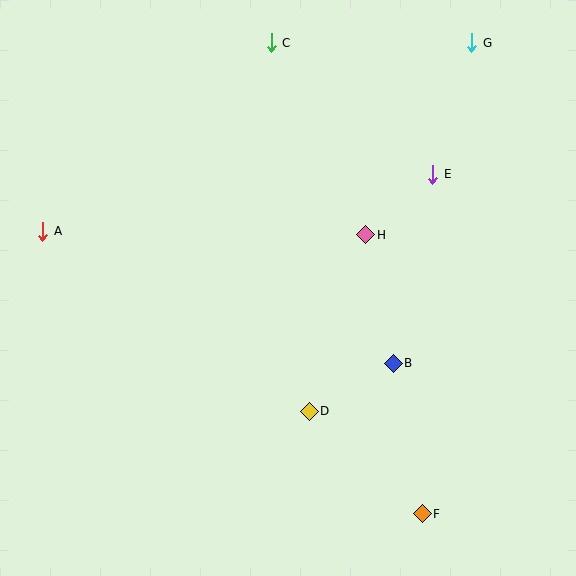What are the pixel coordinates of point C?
Point C is at (271, 43).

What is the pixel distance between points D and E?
The distance between D and E is 267 pixels.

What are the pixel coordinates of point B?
Point B is at (393, 363).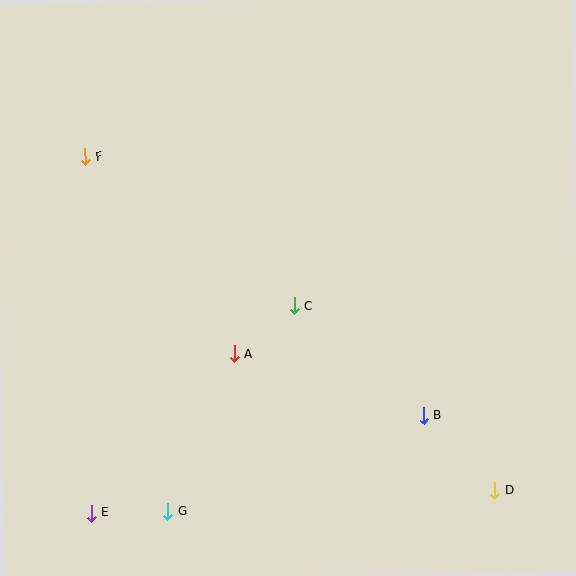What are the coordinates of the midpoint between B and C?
The midpoint between B and C is at (359, 361).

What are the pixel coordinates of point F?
Point F is at (85, 156).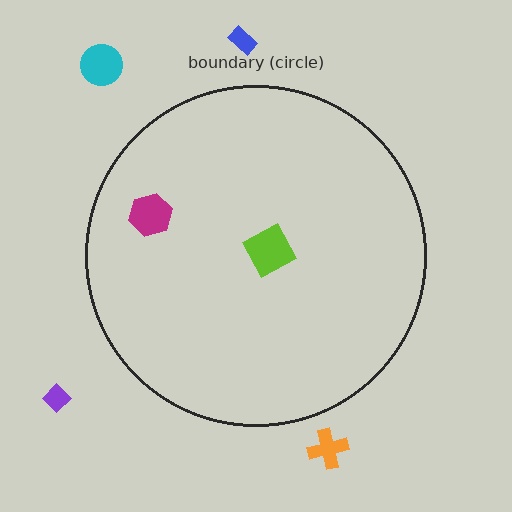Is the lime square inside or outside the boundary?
Inside.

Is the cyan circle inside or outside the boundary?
Outside.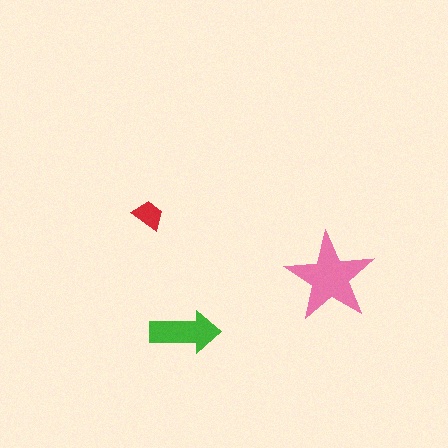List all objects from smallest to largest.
The red trapezoid, the green arrow, the pink star.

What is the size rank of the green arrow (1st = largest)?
2nd.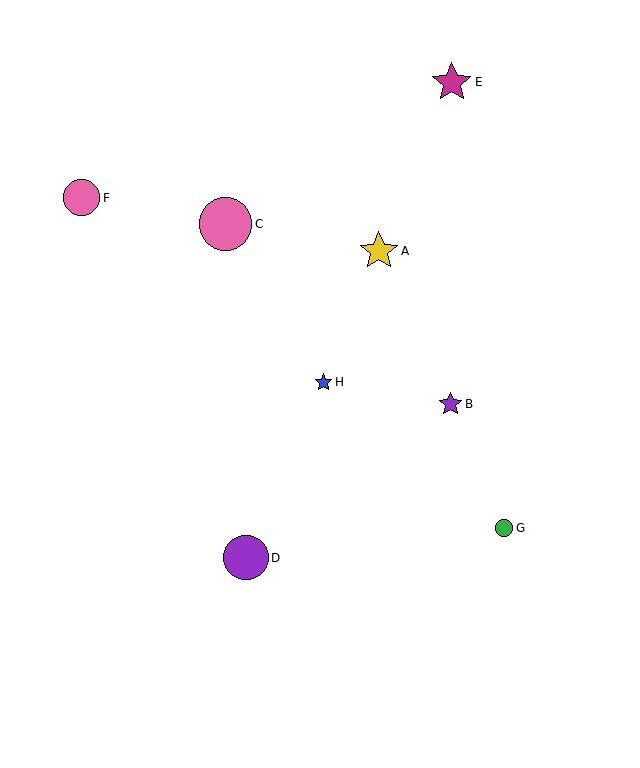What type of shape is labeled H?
Shape H is a blue star.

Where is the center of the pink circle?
The center of the pink circle is at (226, 224).